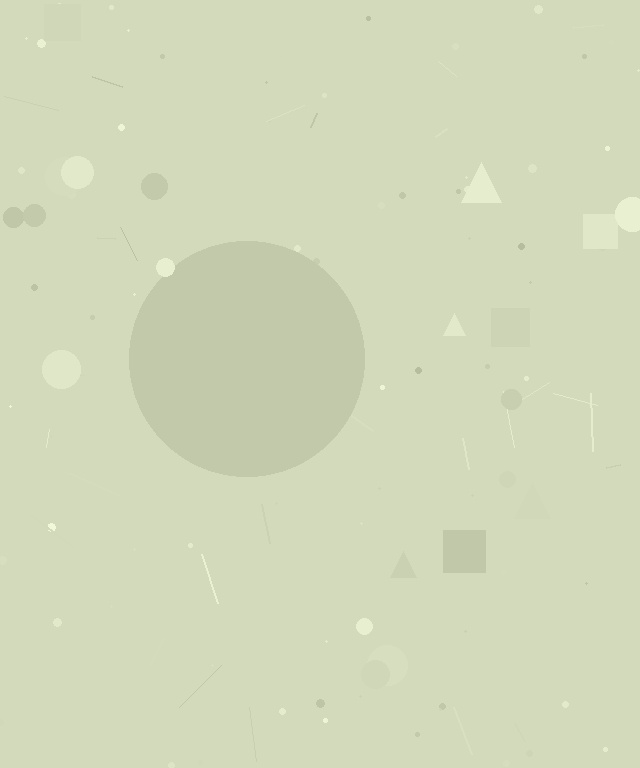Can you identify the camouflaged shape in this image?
The camouflaged shape is a circle.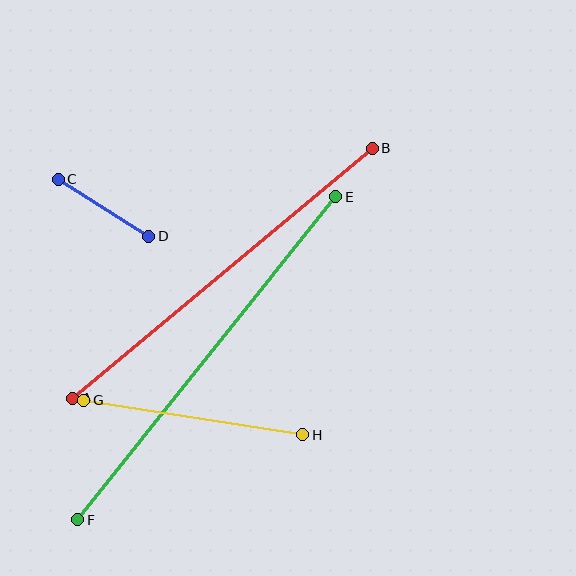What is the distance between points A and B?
The distance is approximately 390 pixels.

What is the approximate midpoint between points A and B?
The midpoint is at approximately (222, 273) pixels.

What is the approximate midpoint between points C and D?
The midpoint is at approximately (103, 208) pixels.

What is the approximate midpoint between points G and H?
The midpoint is at approximately (193, 417) pixels.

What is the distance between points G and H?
The distance is approximately 222 pixels.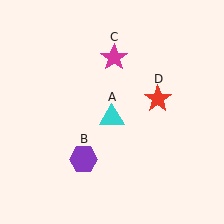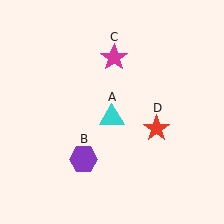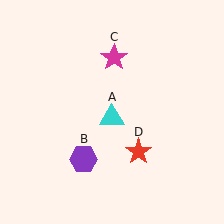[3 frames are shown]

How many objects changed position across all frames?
1 object changed position: red star (object D).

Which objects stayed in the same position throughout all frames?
Cyan triangle (object A) and purple hexagon (object B) and magenta star (object C) remained stationary.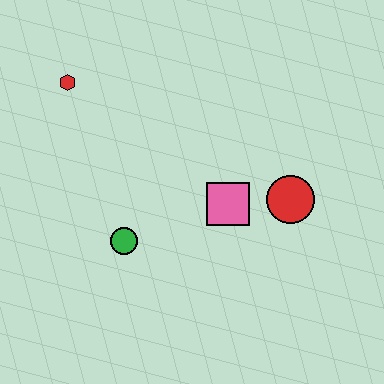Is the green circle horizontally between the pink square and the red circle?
No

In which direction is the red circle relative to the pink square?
The red circle is to the right of the pink square.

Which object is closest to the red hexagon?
The green circle is closest to the red hexagon.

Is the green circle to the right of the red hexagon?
Yes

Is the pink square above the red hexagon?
No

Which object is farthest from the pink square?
The red hexagon is farthest from the pink square.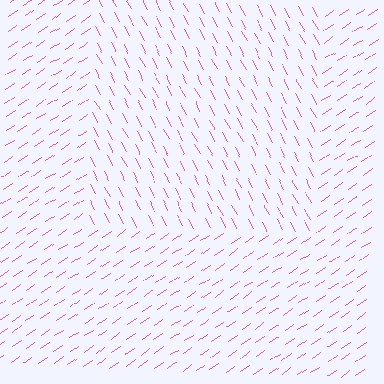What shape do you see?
I see a rectangle.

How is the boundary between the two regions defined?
The boundary is defined purely by a change in line orientation (approximately 84 degrees difference). All lines are the same color and thickness.